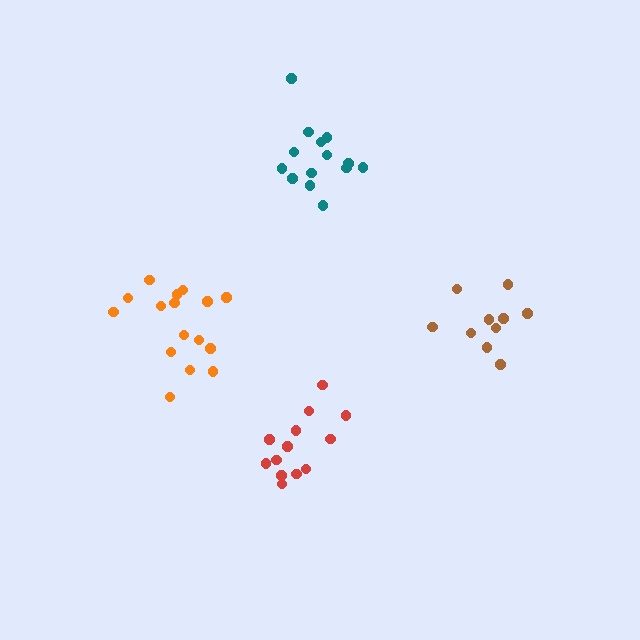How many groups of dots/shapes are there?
There are 4 groups.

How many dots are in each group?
Group 1: 13 dots, Group 2: 10 dots, Group 3: 16 dots, Group 4: 14 dots (53 total).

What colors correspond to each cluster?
The clusters are colored: red, brown, orange, teal.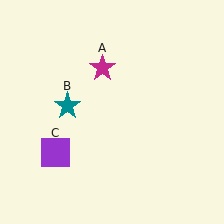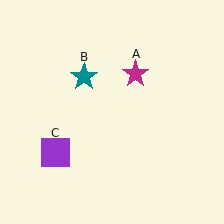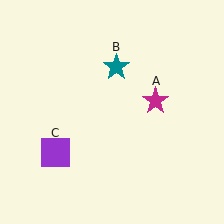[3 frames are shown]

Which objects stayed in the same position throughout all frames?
Purple square (object C) remained stationary.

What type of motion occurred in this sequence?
The magenta star (object A), teal star (object B) rotated clockwise around the center of the scene.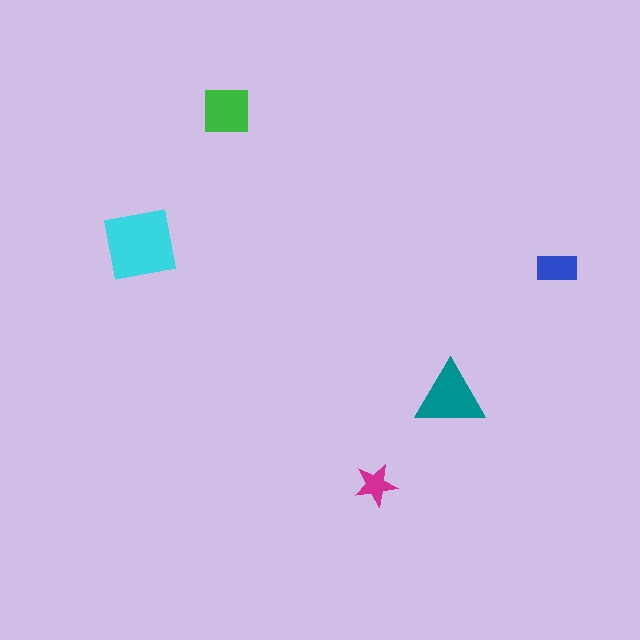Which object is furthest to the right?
The blue rectangle is rightmost.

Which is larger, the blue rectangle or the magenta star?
The blue rectangle.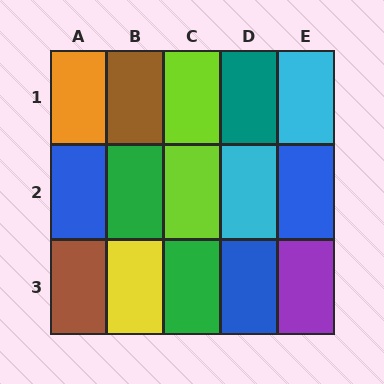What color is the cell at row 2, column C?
Lime.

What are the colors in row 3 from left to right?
Brown, yellow, green, blue, purple.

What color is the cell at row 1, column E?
Cyan.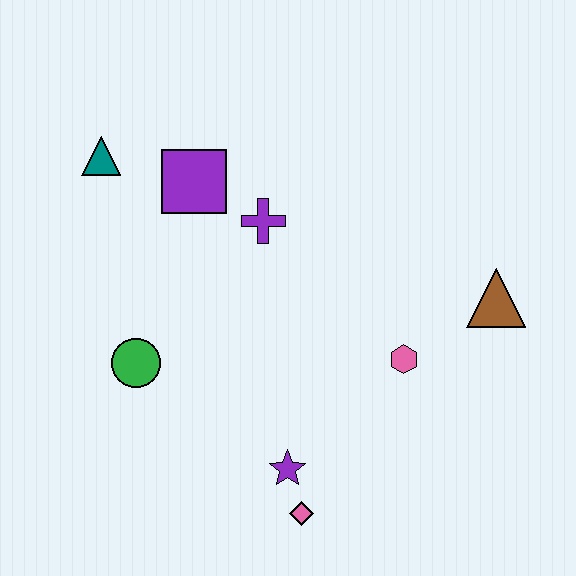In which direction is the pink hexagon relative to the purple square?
The pink hexagon is to the right of the purple square.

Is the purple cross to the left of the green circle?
No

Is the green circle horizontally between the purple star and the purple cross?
No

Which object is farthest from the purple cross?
The pink diamond is farthest from the purple cross.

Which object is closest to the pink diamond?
The purple star is closest to the pink diamond.